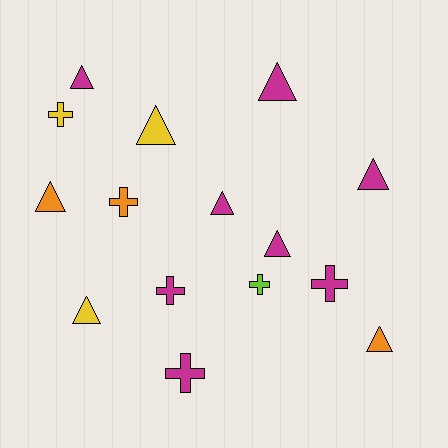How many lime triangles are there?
There are no lime triangles.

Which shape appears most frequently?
Triangle, with 9 objects.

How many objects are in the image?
There are 15 objects.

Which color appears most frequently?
Magenta, with 8 objects.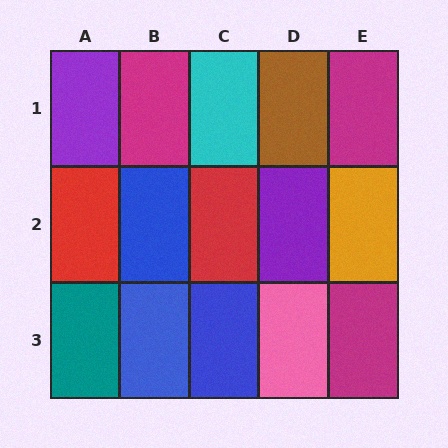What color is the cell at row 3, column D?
Pink.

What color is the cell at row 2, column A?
Red.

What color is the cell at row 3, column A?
Teal.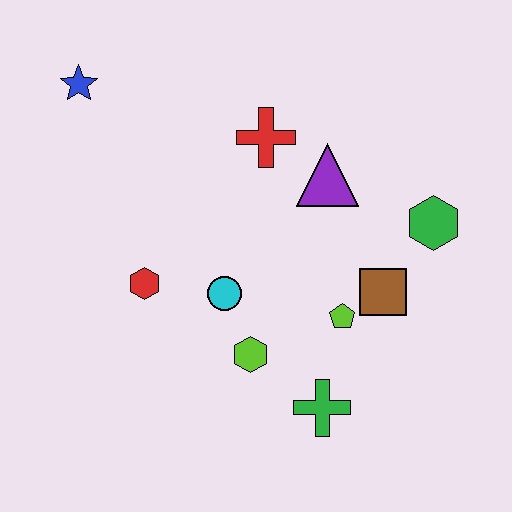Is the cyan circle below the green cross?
No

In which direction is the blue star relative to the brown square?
The blue star is to the left of the brown square.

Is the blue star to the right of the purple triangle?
No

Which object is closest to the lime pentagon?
The brown square is closest to the lime pentagon.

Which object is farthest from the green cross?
The blue star is farthest from the green cross.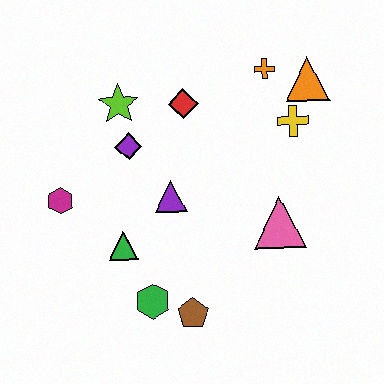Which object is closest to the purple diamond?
The lime star is closest to the purple diamond.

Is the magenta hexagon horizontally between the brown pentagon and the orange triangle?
No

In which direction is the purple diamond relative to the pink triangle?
The purple diamond is to the left of the pink triangle.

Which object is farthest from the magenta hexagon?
The orange triangle is farthest from the magenta hexagon.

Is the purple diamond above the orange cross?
No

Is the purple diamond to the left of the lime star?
No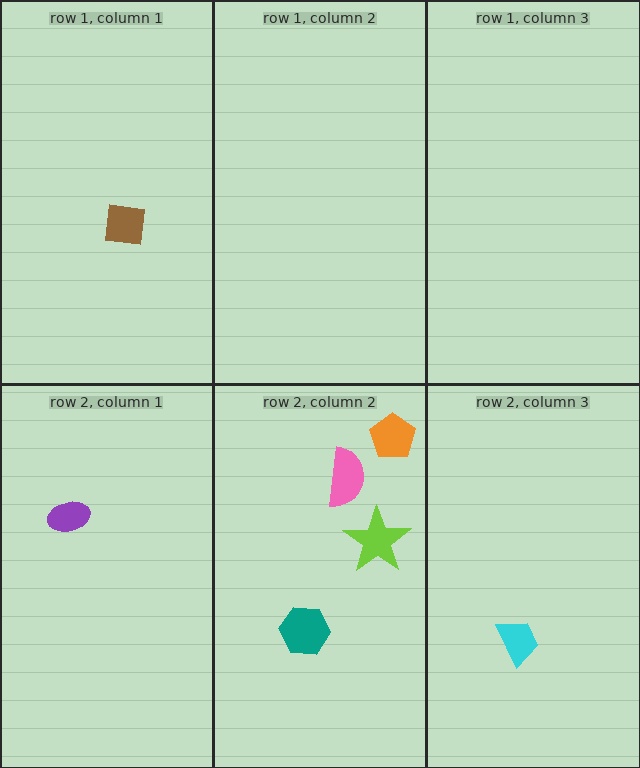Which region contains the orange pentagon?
The row 2, column 2 region.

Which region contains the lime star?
The row 2, column 2 region.